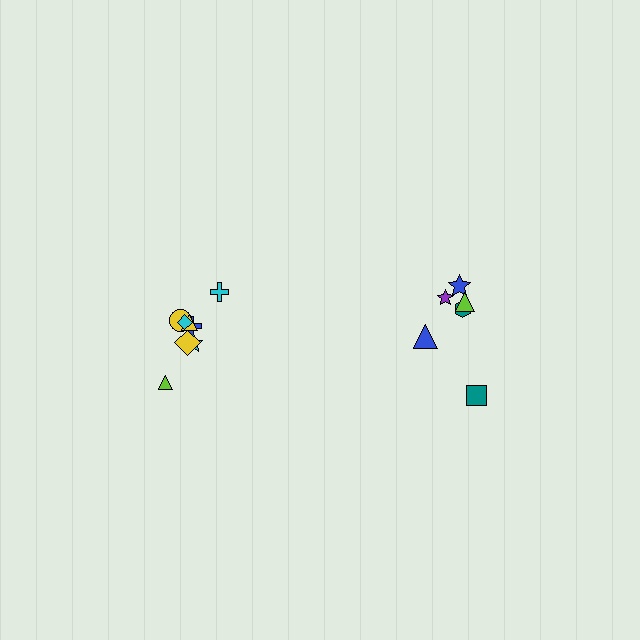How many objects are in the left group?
There are 8 objects.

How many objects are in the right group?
There are 6 objects.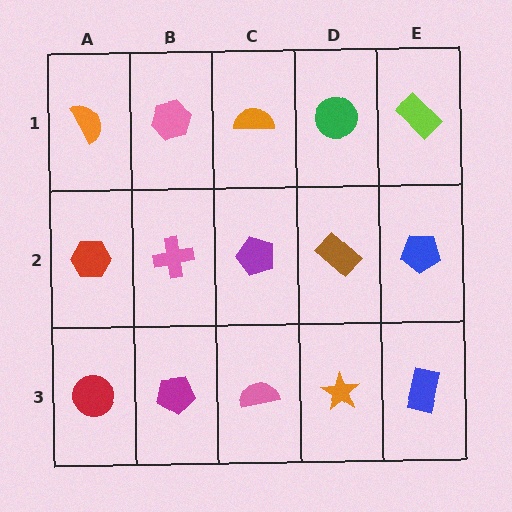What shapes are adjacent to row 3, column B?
A pink cross (row 2, column B), a red circle (row 3, column A), a pink semicircle (row 3, column C).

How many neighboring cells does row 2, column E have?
3.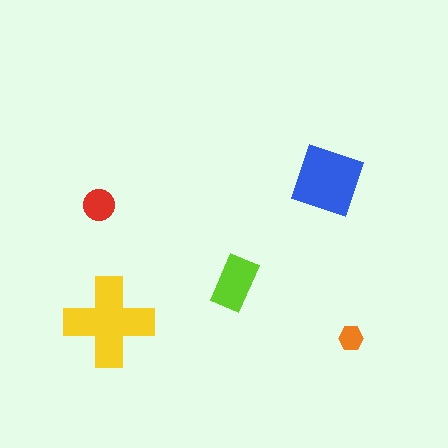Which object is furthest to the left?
The red circle is leftmost.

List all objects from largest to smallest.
The yellow cross, the blue square, the lime rectangle, the red circle, the orange hexagon.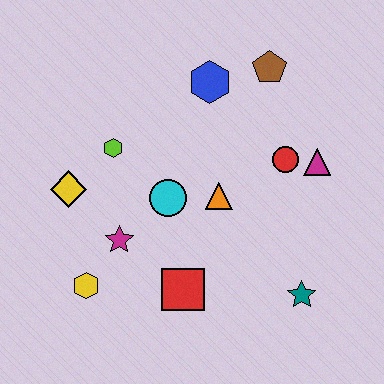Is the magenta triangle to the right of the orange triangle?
Yes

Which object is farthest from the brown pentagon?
The yellow hexagon is farthest from the brown pentagon.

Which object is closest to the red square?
The magenta star is closest to the red square.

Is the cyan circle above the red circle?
No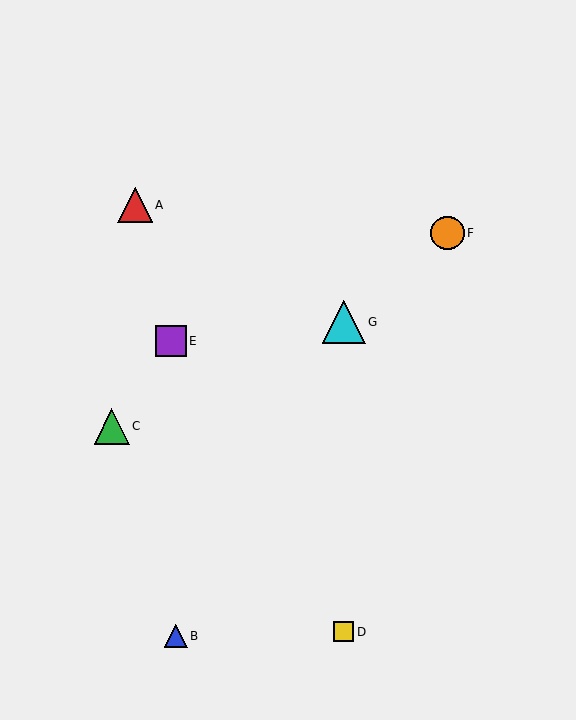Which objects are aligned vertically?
Objects D, G are aligned vertically.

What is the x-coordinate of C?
Object C is at x≈112.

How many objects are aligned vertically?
2 objects (D, G) are aligned vertically.